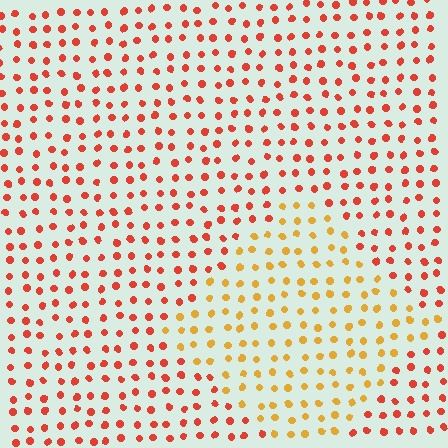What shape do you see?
I see a diamond.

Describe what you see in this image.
The image is filled with small red elements in a uniform arrangement. A diamond-shaped region is visible where the elements are tinted to a slightly different hue, forming a subtle color boundary.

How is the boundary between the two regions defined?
The boundary is defined purely by a slight shift in hue (about 37 degrees). Spacing, size, and orientation are identical on both sides.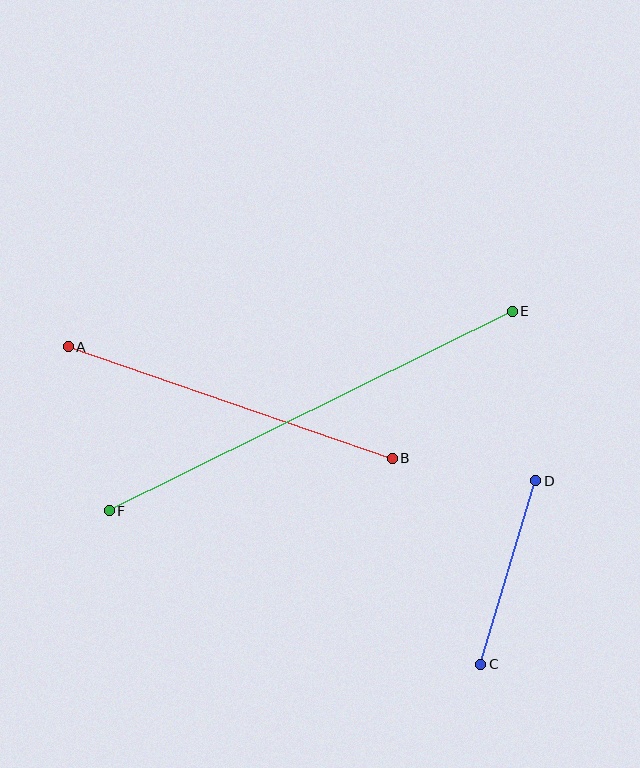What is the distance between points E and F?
The distance is approximately 450 pixels.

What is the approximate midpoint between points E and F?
The midpoint is at approximately (311, 411) pixels.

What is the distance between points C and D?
The distance is approximately 192 pixels.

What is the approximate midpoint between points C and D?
The midpoint is at approximately (508, 572) pixels.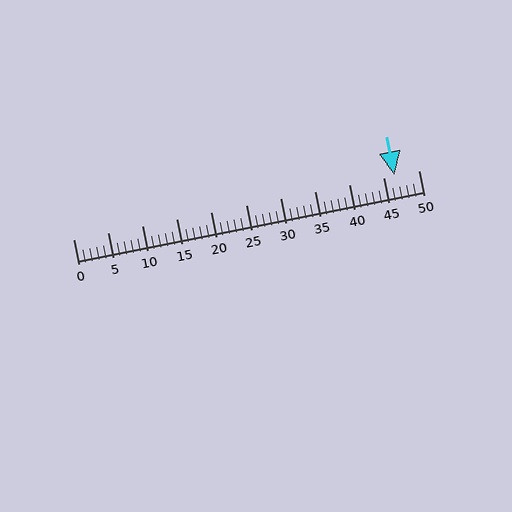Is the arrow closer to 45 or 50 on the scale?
The arrow is closer to 45.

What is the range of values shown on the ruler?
The ruler shows values from 0 to 50.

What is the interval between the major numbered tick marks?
The major tick marks are spaced 5 units apart.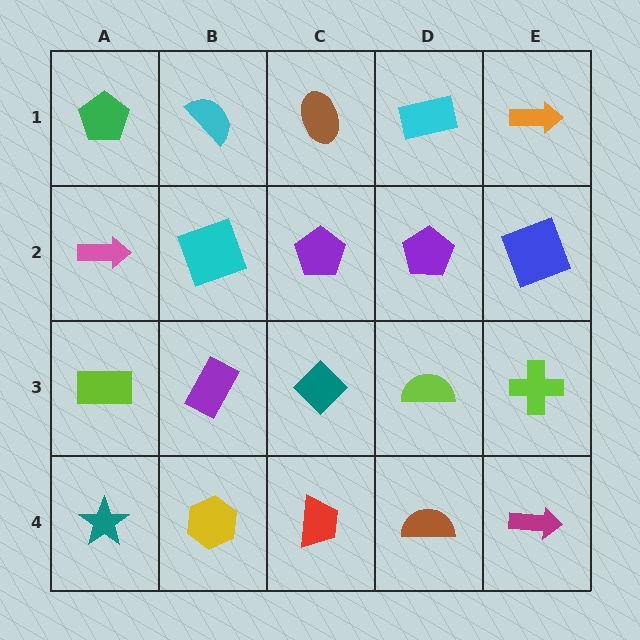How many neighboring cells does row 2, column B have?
4.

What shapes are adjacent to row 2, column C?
A brown ellipse (row 1, column C), a teal diamond (row 3, column C), a cyan square (row 2, column B), a purple pentagon (row 2, column D).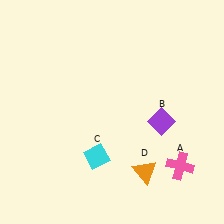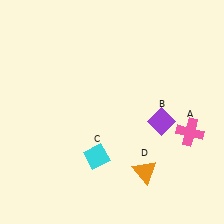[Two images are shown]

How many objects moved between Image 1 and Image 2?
1 object moved between the two images.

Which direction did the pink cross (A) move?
The pink cross (A) moved up.